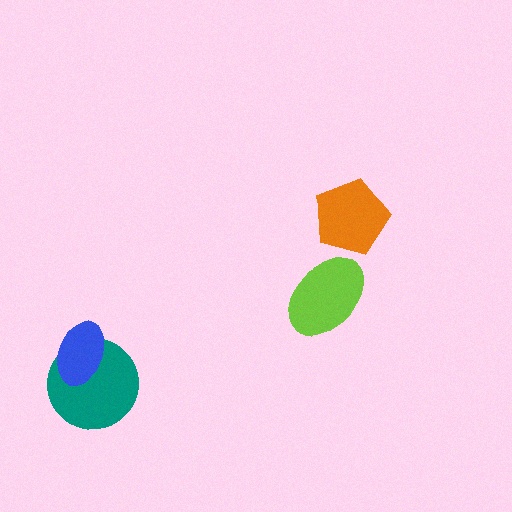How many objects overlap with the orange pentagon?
0 objects overlap with the orange pentagon.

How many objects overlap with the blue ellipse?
1 object overlaps with the blue ellipse.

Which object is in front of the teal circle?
The blue ellipse is in front of the teal circle.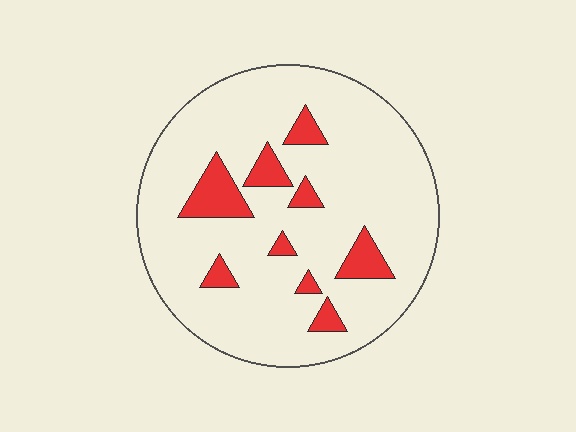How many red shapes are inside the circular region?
9.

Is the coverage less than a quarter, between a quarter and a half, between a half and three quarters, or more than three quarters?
Less than a quarter.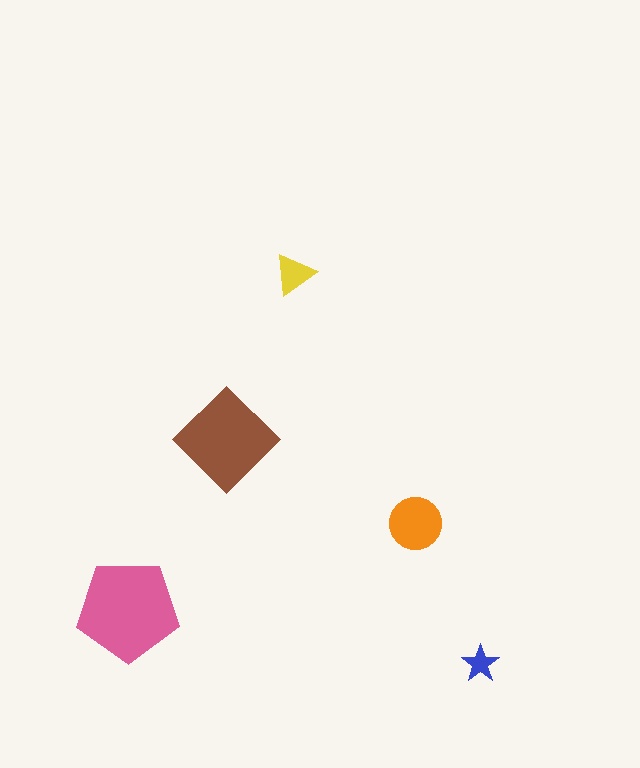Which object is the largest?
The pink pentagon.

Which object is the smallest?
The blue star.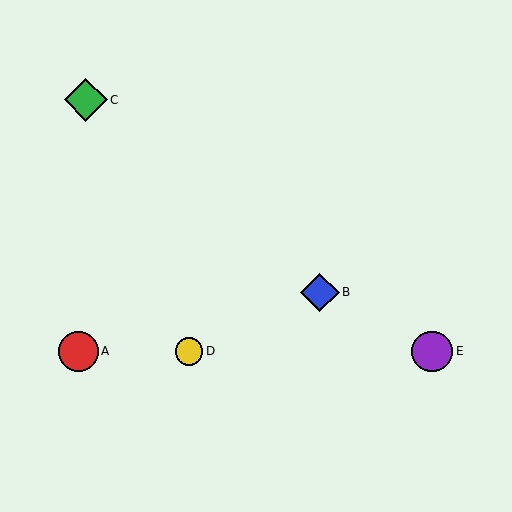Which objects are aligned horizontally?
Objects A, D, E are aligned horizontally.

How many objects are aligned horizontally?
3 objects (A, D, E) are aligned horizontally.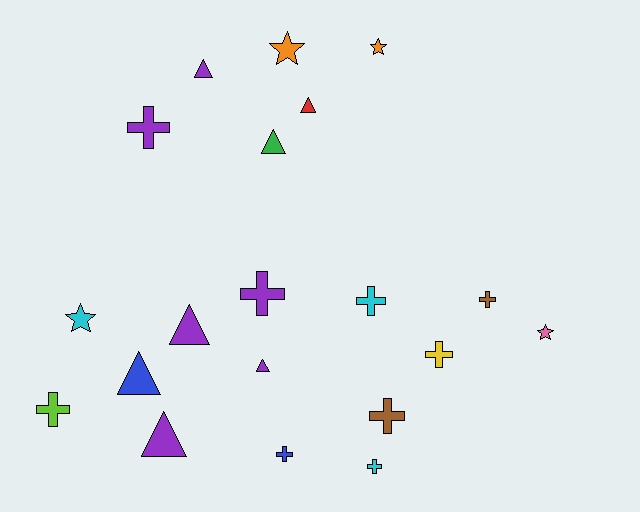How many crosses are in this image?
There are 9 crosses.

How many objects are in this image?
There are 20 objects.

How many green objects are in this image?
There is 1 green object.